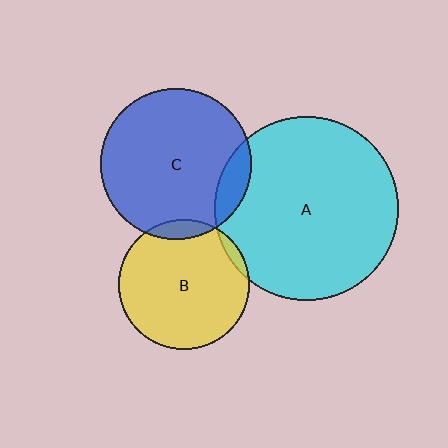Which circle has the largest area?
Circle A (cyan).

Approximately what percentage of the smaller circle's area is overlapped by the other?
Approximately 5%.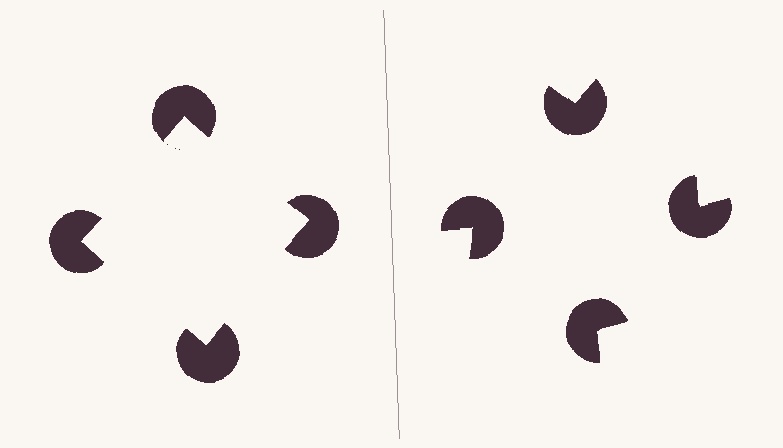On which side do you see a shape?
An illusory square appears on the left side. On the right side the wedge cuts are rotated, so no coherent shape forms.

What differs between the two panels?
The pac-man discs are positioned identically on both sides; only the wedge orientations differ. On the left they align to a square; on the right they are misaligned.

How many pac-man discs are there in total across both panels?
8 — 4 on each side.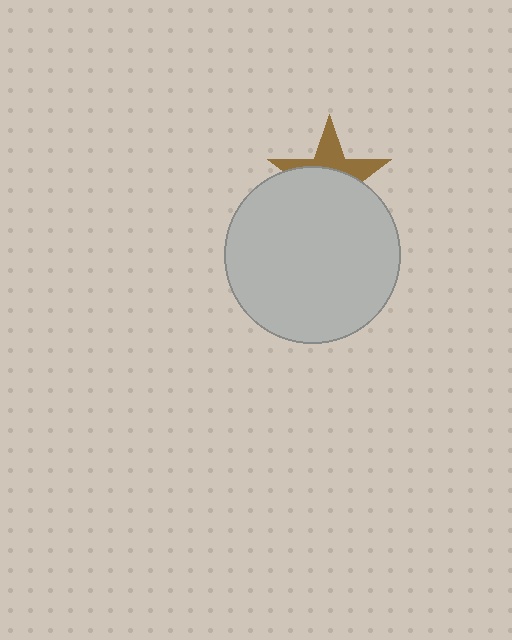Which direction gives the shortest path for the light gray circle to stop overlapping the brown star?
Moving down gives the shortest separation.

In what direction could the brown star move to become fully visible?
The brown star could move up. That would shift it out from behind the light gray circle entirely.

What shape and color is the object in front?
The object in front is a light gray circle.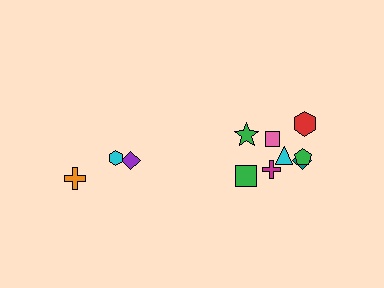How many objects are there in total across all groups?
There are 11 objects.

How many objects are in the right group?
There are 8 objects.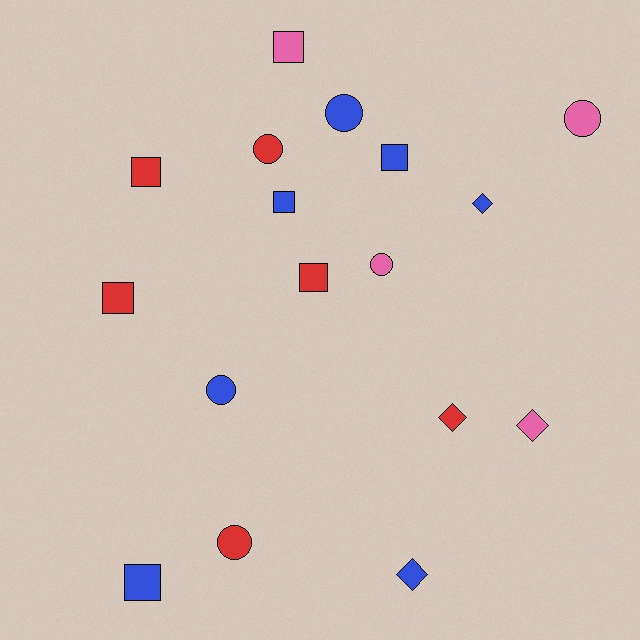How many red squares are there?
There are 3 red squares.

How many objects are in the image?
There are 17 objects.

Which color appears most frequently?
Blue, with 7 objects.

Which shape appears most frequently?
Square, with 7 objects.